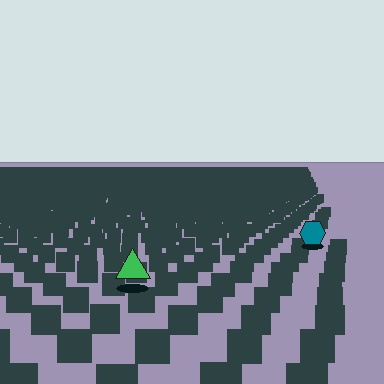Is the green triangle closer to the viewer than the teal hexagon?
Yes. The green triangle is closer — you can tell from the texture gradient: the ground texture is coarser near it.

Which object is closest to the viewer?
The green triangle is closest. The texture marks near it are larger and more spread out.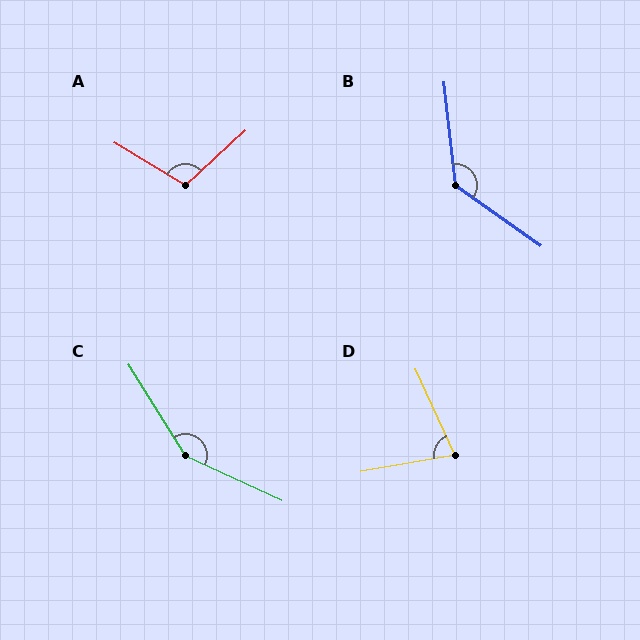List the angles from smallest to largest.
D (76°), A (106°), B (132°), C (147°).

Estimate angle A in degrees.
Approximately 106 degrees.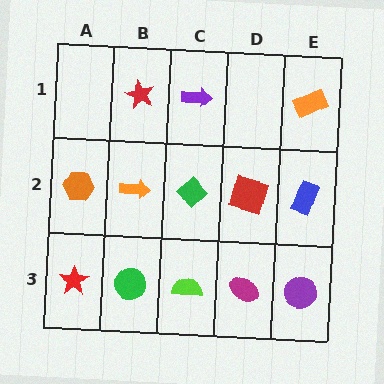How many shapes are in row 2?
5 shapes.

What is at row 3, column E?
A purple circle.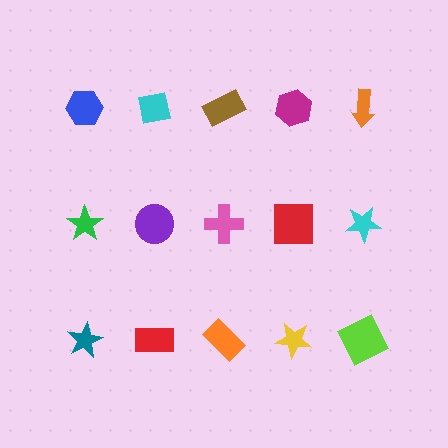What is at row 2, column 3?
A pink cross.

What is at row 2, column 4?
A red square.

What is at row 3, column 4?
A yellow star.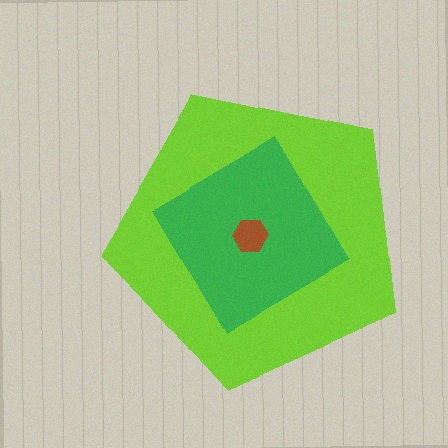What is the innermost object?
The brown hexagon.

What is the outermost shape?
The lime pentagon.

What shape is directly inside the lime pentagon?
The green diamond.